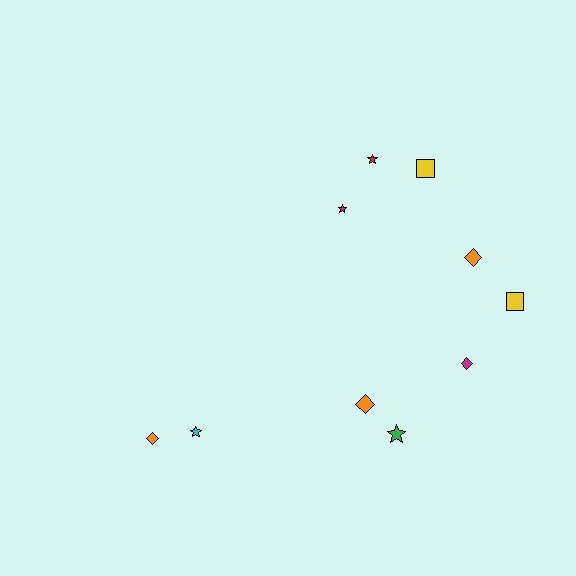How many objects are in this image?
There are 10 objects.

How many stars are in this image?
There are 4 stars.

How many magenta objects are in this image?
There are 2 magenta objects.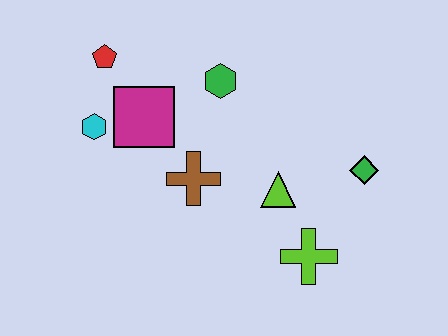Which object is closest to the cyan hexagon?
The magenta square is closest to the cyan hexagon.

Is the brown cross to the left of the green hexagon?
Yes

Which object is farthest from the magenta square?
The green diamond is farthest from the magenta square.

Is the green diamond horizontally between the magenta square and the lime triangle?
No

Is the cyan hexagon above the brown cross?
Yes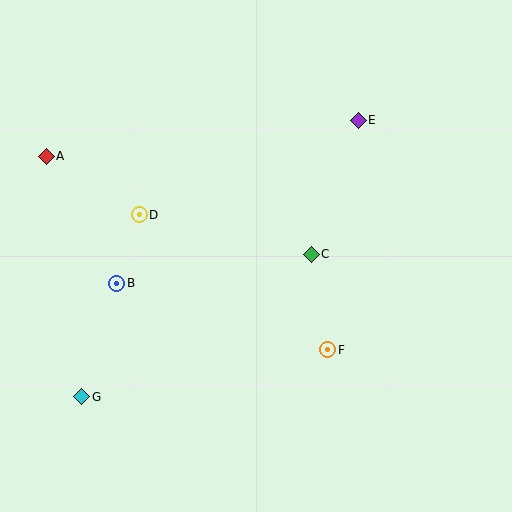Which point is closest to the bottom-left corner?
Point G is closest to the bottom-left corner.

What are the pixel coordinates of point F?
Point F is at (328, 350).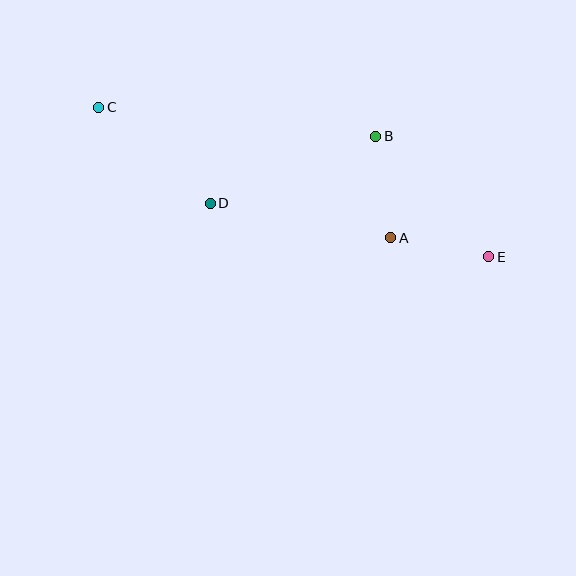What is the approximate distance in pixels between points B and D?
The distance between B and D is approximately 179 pixels.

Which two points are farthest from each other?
Points C and E are farthest from each other.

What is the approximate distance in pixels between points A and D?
The distance between A and D is approximately 184 pixels.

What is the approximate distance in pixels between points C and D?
The distance between C and D is approximately 147 pixels.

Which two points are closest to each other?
Points A and E are closest to each other.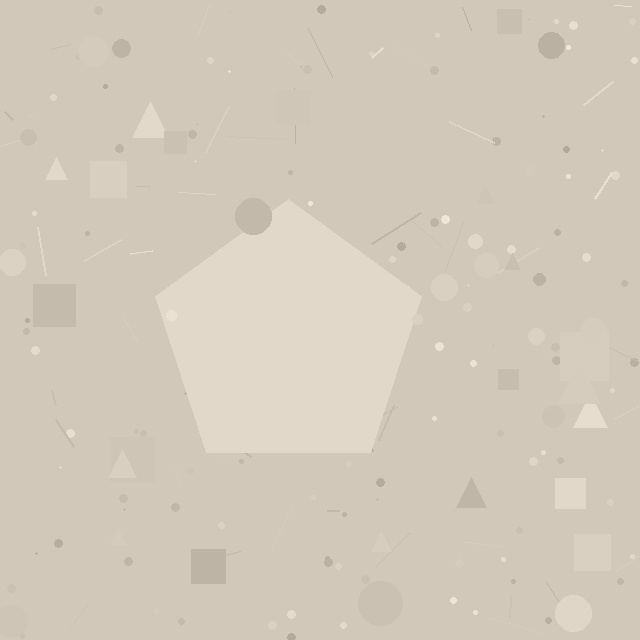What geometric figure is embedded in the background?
A pentagon is embedded in the background.